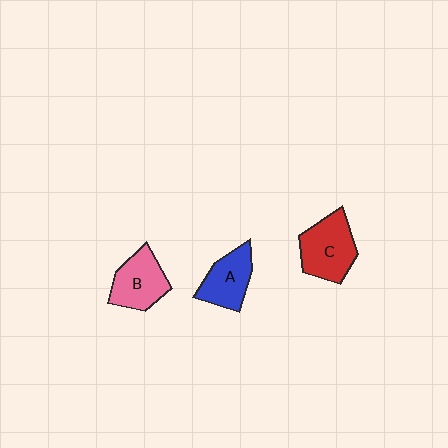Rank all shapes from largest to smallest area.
From largest to smallest: C (red), B (pink), A (blue).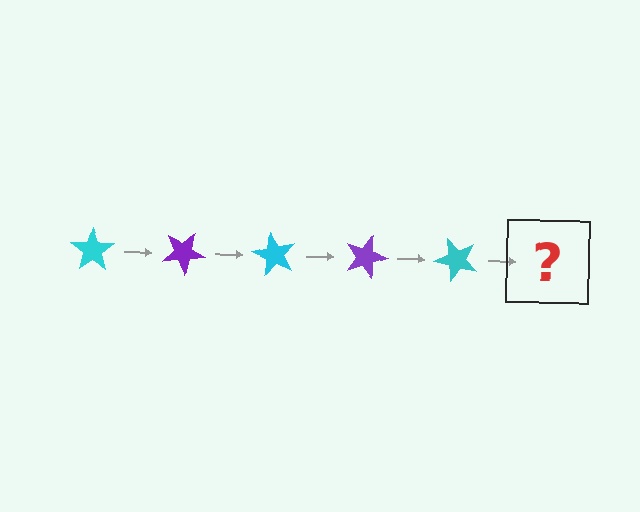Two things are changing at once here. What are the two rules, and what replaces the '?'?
The two rules are that it rotates 30 degrees each step and the color cycles through cyan and purple. The '?' should be a purple star, rotated 150 degrees from the start.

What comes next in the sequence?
The next element should be a purple star, rotated 150 degrees from the start.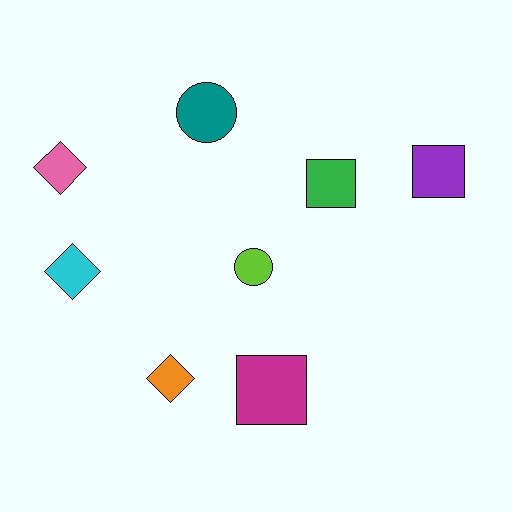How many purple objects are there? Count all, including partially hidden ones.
There is 1 purple object.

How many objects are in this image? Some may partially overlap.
There are 8 objects.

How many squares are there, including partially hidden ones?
There are 3 squares.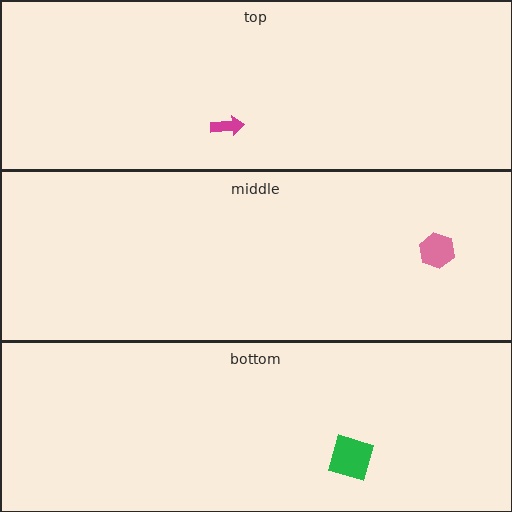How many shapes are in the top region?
1.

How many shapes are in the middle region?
1.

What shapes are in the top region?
The magenta arrow.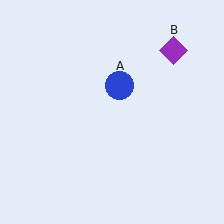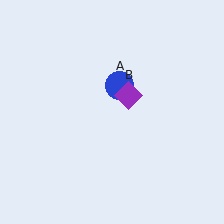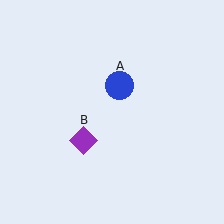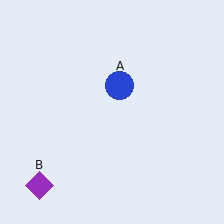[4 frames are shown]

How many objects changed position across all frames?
1 object changed position: purple diamond (object B).